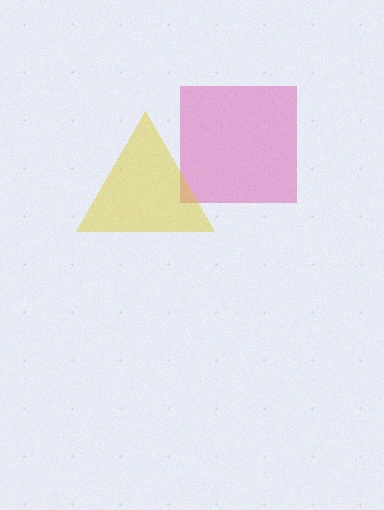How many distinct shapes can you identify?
There are 2 distinct shapes: a pink square, a yellow triangle.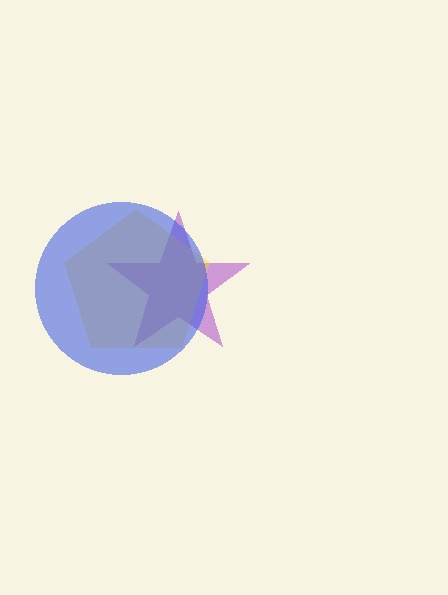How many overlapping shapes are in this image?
There are 3 overlapping shapes in the image.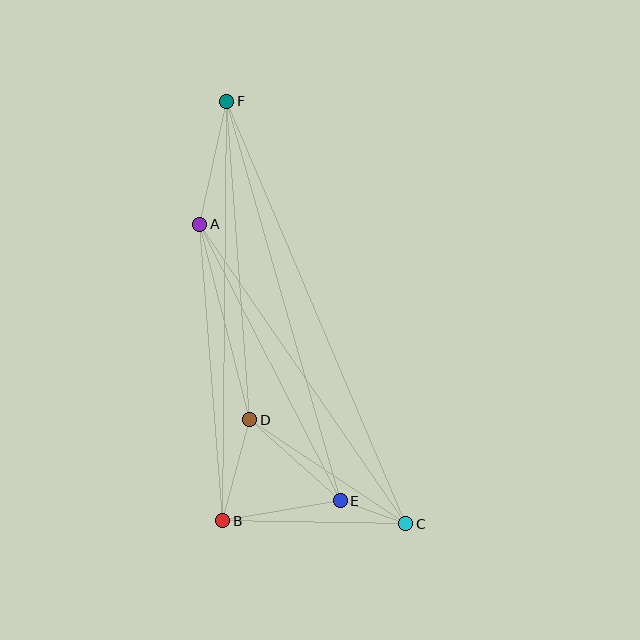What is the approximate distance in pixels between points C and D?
The distance between C and D is approximately 187 pixels.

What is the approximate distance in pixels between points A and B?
The distance between A and B is approximately 297 pixels.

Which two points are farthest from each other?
Points C and F are farthest from each other.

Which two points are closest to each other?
Points C and E are closest to each other.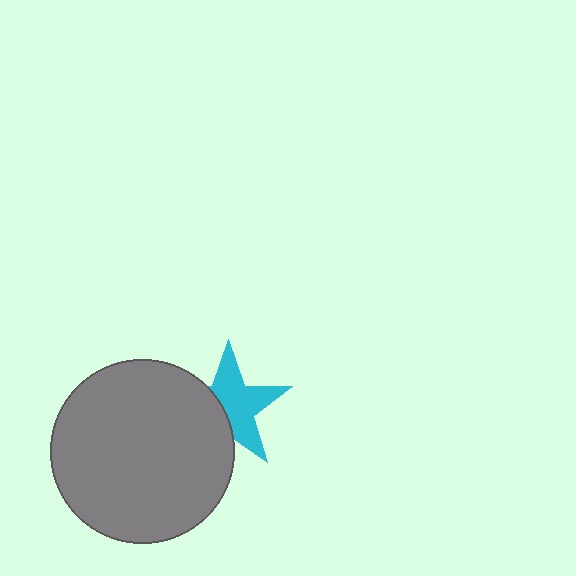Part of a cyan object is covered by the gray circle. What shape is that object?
It is a star.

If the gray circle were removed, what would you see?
You would see the complete cyan star.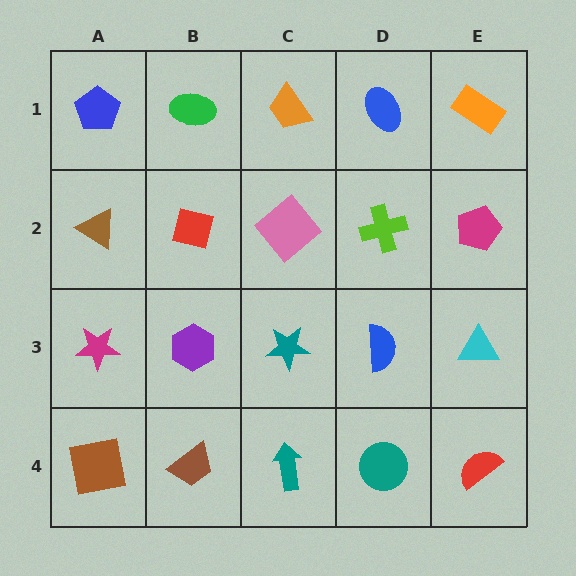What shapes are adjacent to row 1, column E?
A magenta pentagon (row 2, column E), a blue ellipse (row 1, column D).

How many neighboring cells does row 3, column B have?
4.